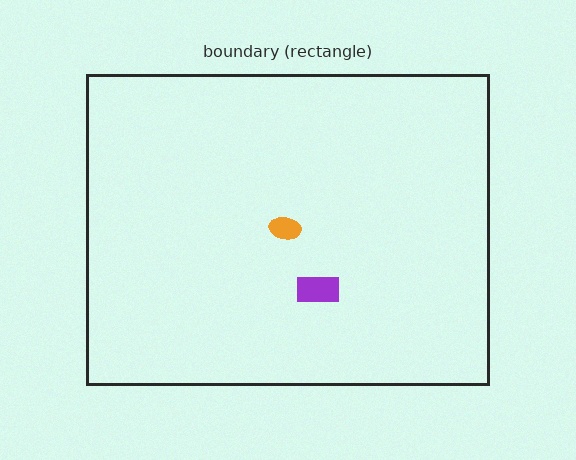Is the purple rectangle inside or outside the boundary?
Inside.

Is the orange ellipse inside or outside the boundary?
Inside.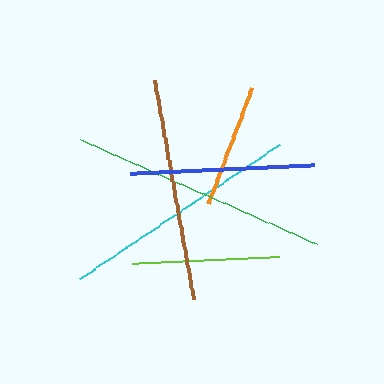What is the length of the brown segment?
The brown segment is approximately 223 pixels long.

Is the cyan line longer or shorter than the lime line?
The cyan line is longer than the lime line.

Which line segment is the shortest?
The orange line is the shortest at approximately 124 pixels.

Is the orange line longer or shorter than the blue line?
The blue line is longer than the orange line.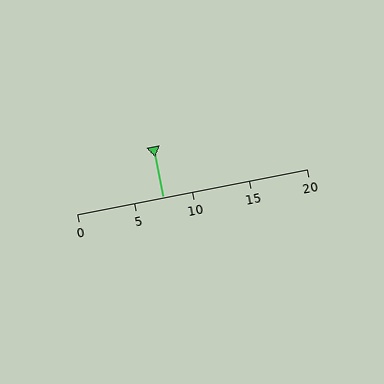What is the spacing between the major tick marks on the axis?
The major ticks are spaced 5 apart.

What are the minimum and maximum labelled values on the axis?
The axis runs from 0 to 20.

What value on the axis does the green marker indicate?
The marker indicates approximately 7.5.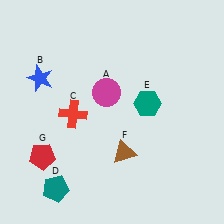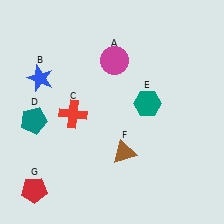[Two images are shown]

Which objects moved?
The objects that moved are: the magenta circle (A), the teal pentagon (D), the red pentagon (G).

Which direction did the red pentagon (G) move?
The red pentagon (G) moved down.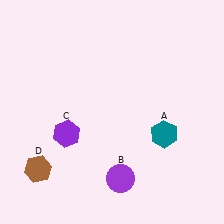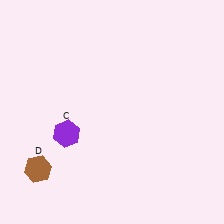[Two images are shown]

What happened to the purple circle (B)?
The purple circle (B) was removed in Image 2. It was in the bottom-right area of Image 1.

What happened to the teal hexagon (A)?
The teal hexagon (A) was removed in Image 2. It was in the bottom-right area of Image 1.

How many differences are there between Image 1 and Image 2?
There are 2 differences between the two images.